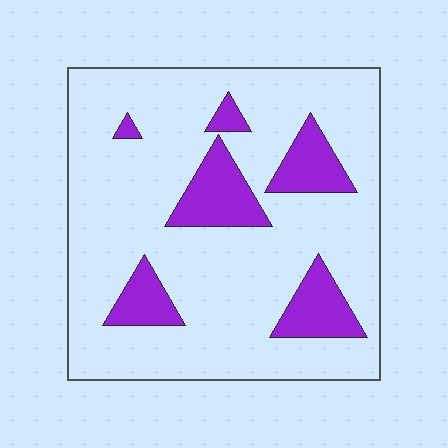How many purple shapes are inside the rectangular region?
6.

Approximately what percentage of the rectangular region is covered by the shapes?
Approximately 20%.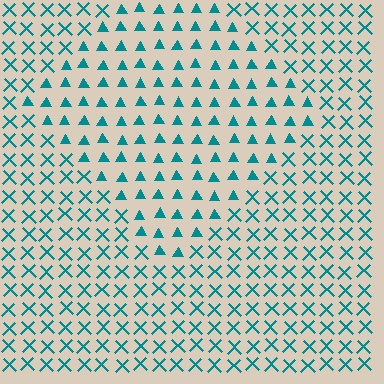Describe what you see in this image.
The image is filled with small teal elements arranged in a uniform grid. A diamond-shaped region contains triangles, while the surrounding area contains X marks. The boundary is defined purely by the change in element shape.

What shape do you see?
I see a diamond.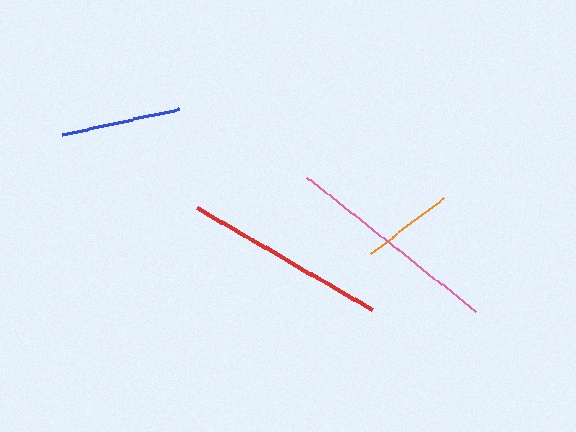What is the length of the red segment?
The red segment is approximately 203 pixels long.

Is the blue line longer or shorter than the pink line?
The pink line is longer than the blue line.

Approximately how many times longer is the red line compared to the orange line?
The red line is approximately 2.2 times the length of the orange line.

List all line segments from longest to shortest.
From longest to shortest: pink, red, blue, orange.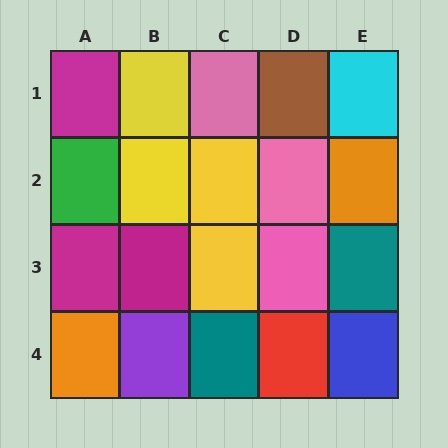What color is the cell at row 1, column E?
Cyan.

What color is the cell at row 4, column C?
Teal.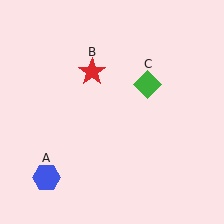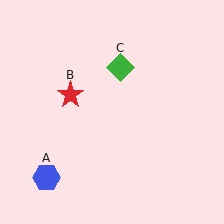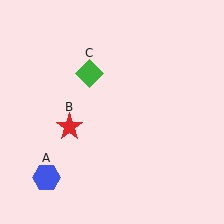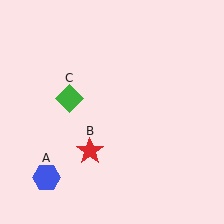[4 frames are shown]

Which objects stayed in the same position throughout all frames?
Blue hexagon (object A) remained stationary.